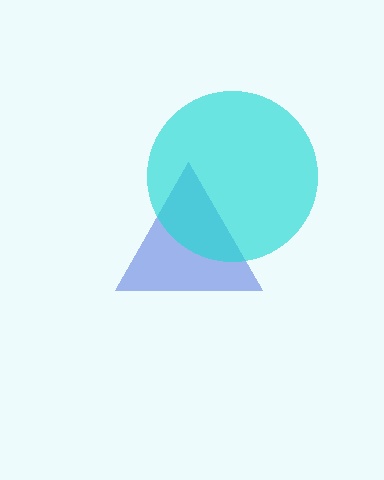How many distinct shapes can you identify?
There are 2 distinct shapes: a blue triangle, a cyan circle.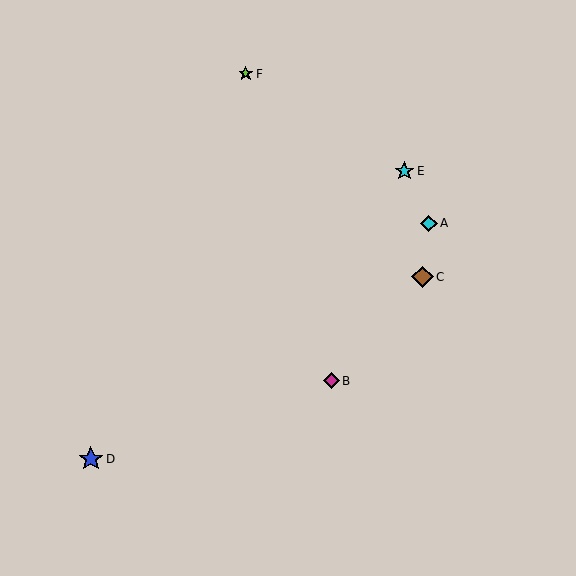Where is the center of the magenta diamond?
The center of the magenta diamond is at (331, 381).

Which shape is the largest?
The blue star (labeled D) is the largest.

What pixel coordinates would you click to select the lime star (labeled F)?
Click at (246, 74) to select the lime star F.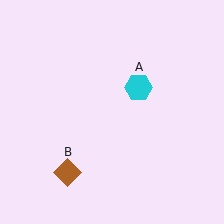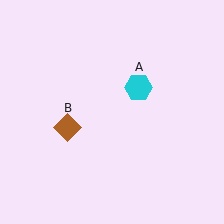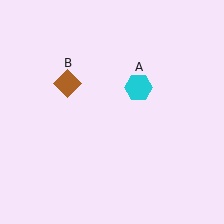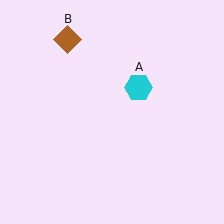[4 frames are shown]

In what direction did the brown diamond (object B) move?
The brown diamond (object B) moved up.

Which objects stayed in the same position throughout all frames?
Cyan hexagon (object A) remained stationary.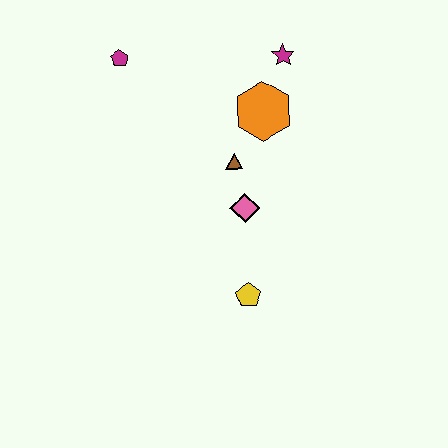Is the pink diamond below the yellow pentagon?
No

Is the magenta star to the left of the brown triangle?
No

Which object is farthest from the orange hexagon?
The yellow pentagon is farthest from the orange hexagon.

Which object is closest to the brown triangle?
The pink diamond is closest to the brown triangle.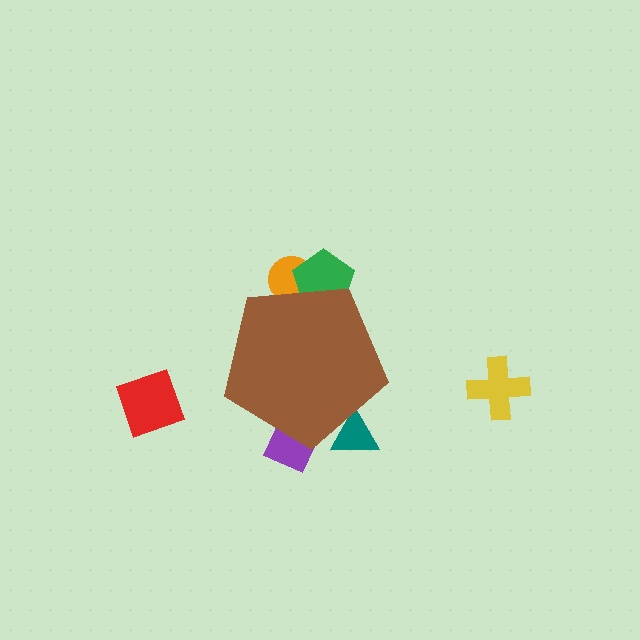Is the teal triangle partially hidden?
Yes, the teal triangle is partially hidden behind the brown pentagon.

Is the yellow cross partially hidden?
No, the yellow cross is fully visible.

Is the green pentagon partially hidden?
Yes, the green pentagon is partially hidden behind the brown pentagon.